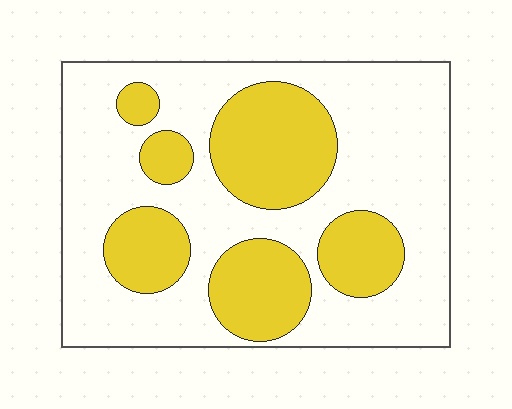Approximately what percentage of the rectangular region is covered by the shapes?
Approximately 35%.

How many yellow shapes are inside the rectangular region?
6.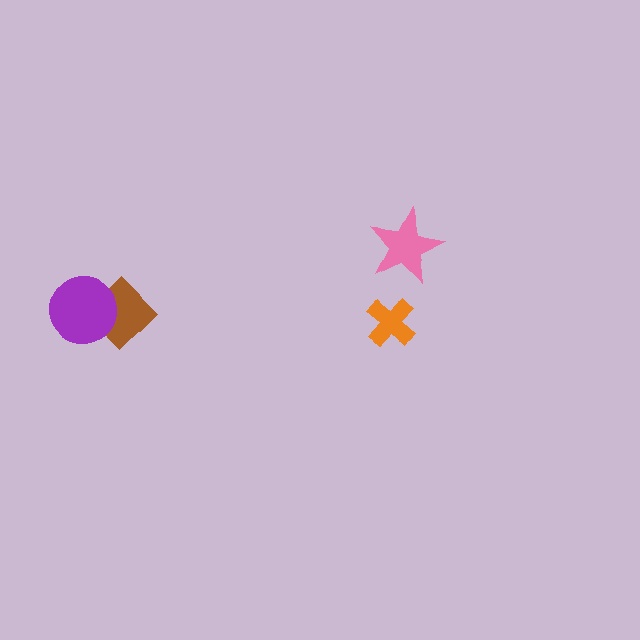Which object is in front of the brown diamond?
The purple circle is in front of the brown diamond.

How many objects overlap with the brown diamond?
1 object overlaps with the brown diamond.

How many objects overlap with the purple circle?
1 object overlaps with the purple circle.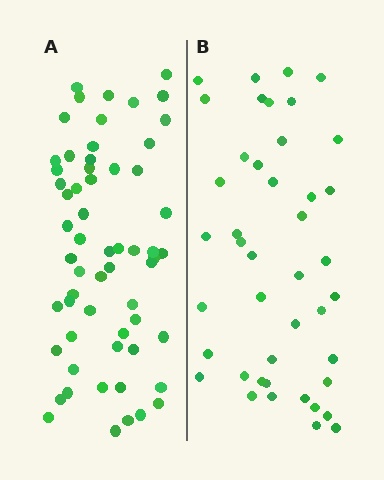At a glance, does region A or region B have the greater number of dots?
Region A (the left region) has more dots.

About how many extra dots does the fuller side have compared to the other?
Region A has approximately 15 more dots than region B.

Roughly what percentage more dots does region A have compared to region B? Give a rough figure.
About 40% more.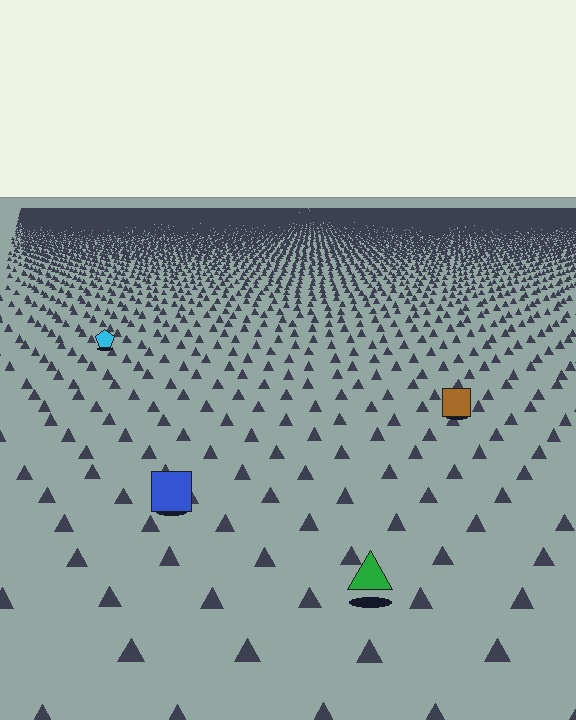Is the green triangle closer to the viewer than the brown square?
Yes. The green triangle is closer — you can tell from the texture gradient: the ground texture is coarser near it.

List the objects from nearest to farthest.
From nearest to farthest: the green triangle, the blue square, the brown square, the cyan pentagon.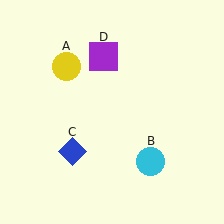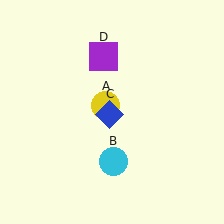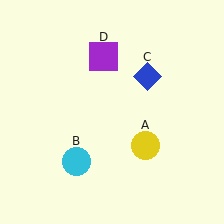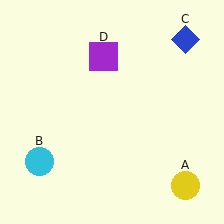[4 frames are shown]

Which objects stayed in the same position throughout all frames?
Purple square (object D) remained stationary.